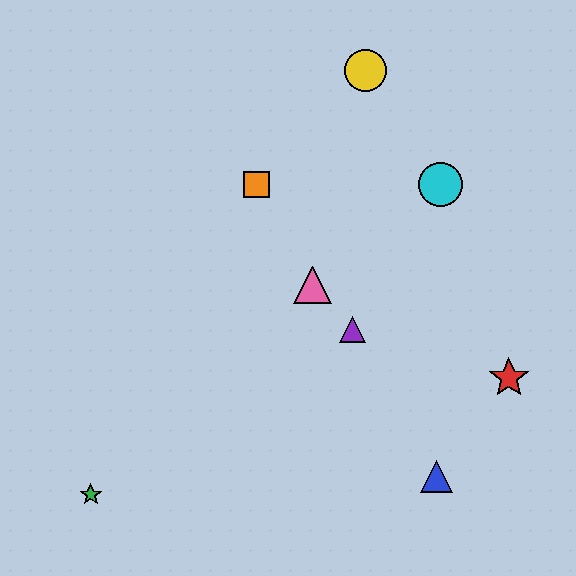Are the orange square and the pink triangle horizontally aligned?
No, the orange square is at y≈185 and the pink triangle is at y≈285.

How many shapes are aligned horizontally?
2 shapes (the orange square, the cyan circle) are aligned horizontally.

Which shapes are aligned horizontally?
The orange square, the cyan circle are aligned horizontally.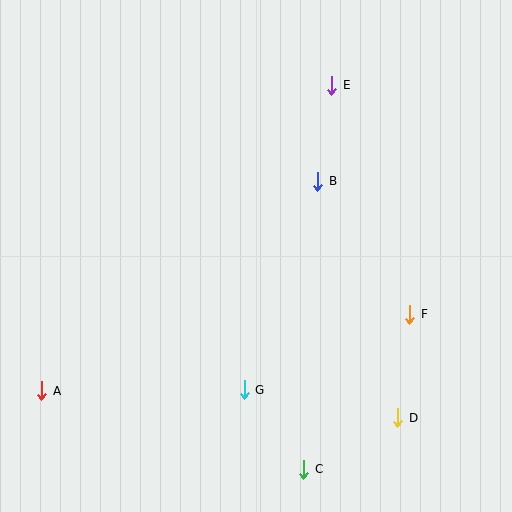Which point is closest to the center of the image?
Point B at (318, 181) is closest to the center.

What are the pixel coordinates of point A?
Point A is at (42, 391).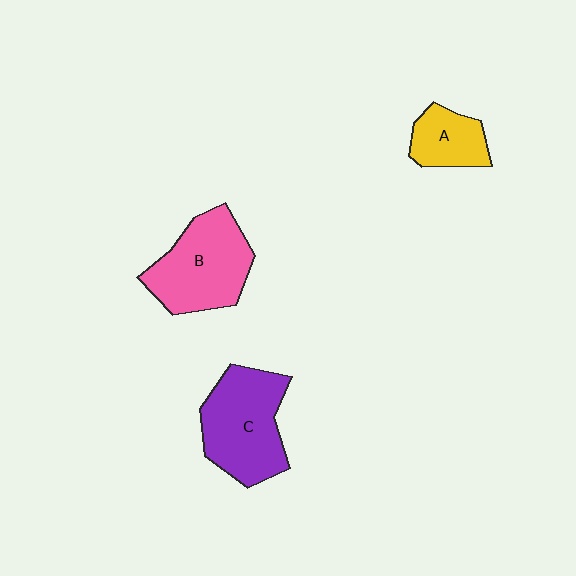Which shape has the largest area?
Shape C (purple).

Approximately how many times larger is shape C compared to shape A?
Approximately 2.0 times.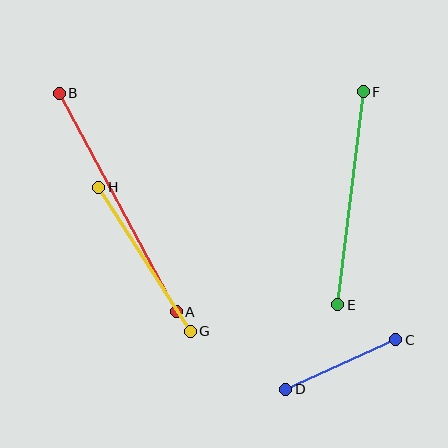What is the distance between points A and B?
The distance is approximately 248 pixels.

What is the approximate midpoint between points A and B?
The midpoint is at approximately (118, 203) pixels.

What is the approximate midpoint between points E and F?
The midpoint is at approximately (351, 198) pixels.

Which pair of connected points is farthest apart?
Points A and B are farthest apart.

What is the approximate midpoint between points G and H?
The midpoint is at approximately (144, 259) pixels.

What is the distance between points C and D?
The distance is approximately 121 pixels.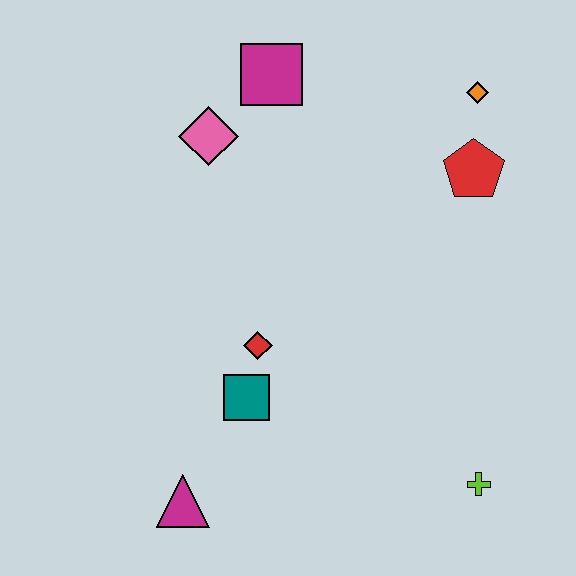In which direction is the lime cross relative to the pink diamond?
The lime cross is below the pink diamond.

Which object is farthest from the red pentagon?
The magenta triangle is farthest from the red pentagon.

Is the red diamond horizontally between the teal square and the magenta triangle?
No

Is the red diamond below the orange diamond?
Yes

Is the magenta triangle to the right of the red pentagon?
No